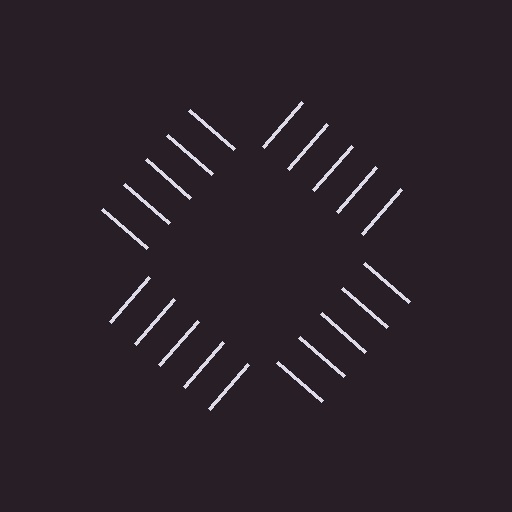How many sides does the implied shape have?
4 sides — the line-ends trace a square.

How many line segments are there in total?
20 — 5 along each of the 4 edges.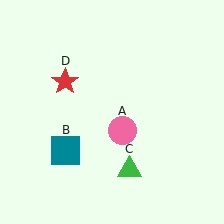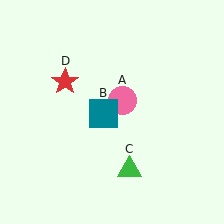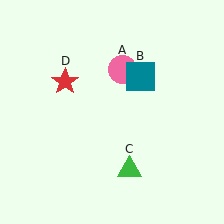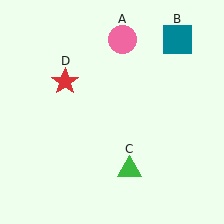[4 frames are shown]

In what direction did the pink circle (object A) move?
The pink circle (object A) moved up.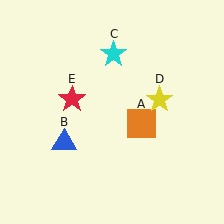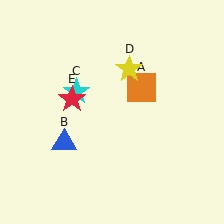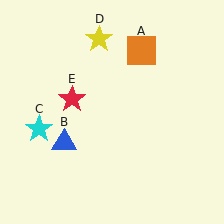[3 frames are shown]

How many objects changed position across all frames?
3 objects changed position: orange square (object A), cyan star (object C), yellow star (object D).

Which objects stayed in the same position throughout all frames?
Blue triangle (object B) and red star (object E) remained stationary.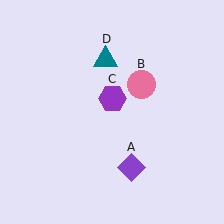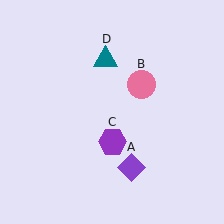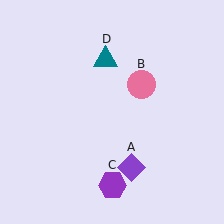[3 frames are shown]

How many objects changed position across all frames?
1 object changed position: purple hexagon (object C).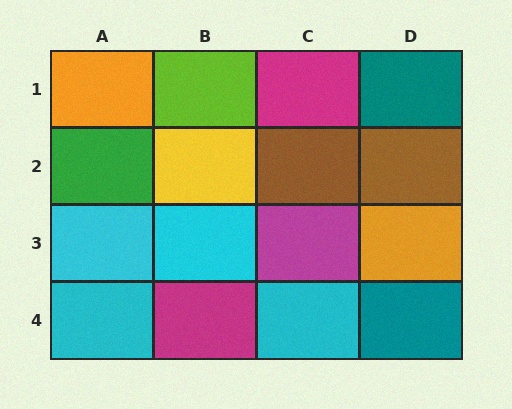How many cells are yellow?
1 cell is yellow.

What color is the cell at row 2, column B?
Yellow.